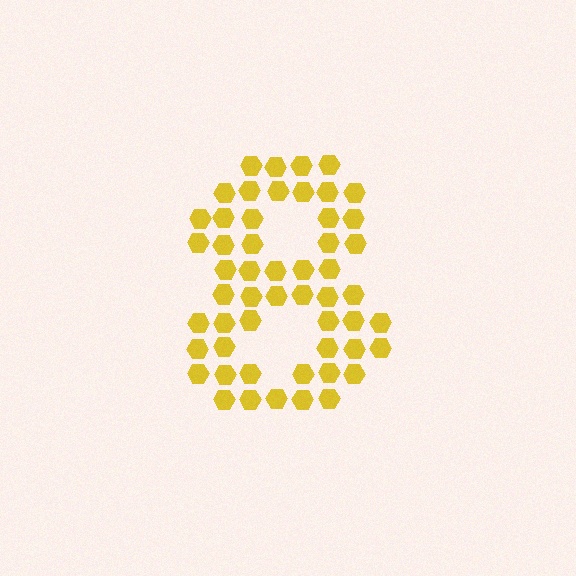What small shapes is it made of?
It is made of small hexagons.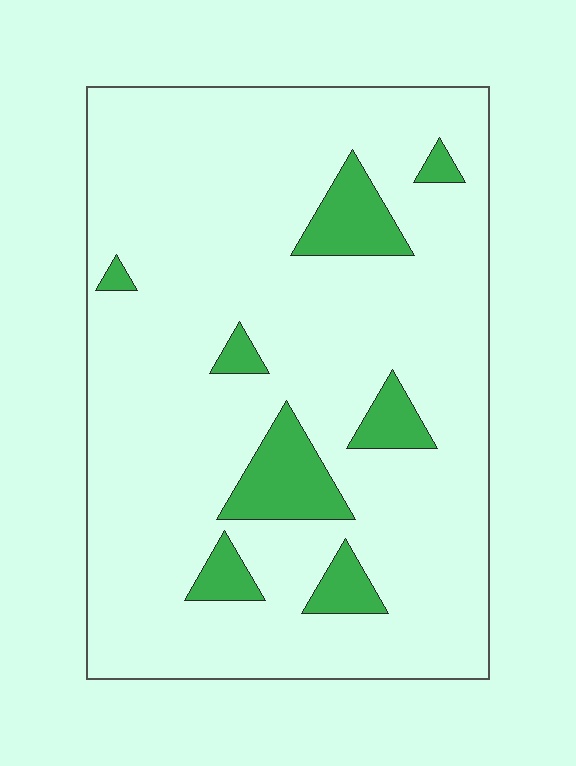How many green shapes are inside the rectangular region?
8.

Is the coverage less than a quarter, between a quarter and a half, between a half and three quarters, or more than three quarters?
Less than a quarter.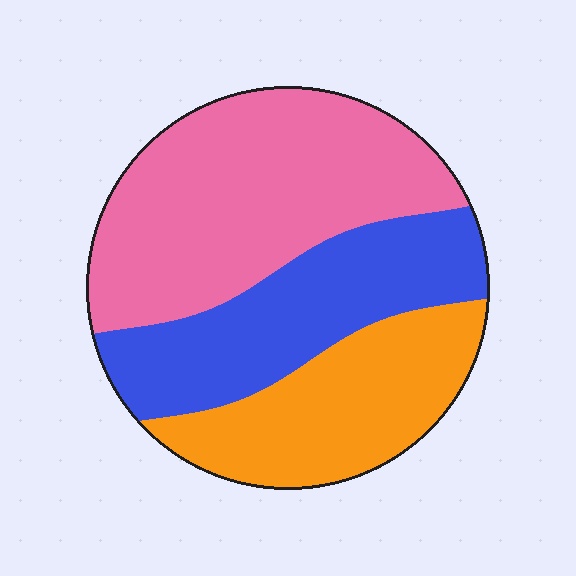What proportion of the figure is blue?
Blue takes up about one third (1/3) of the figure.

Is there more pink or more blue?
Pink.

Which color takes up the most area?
Pink, at roughly 45%.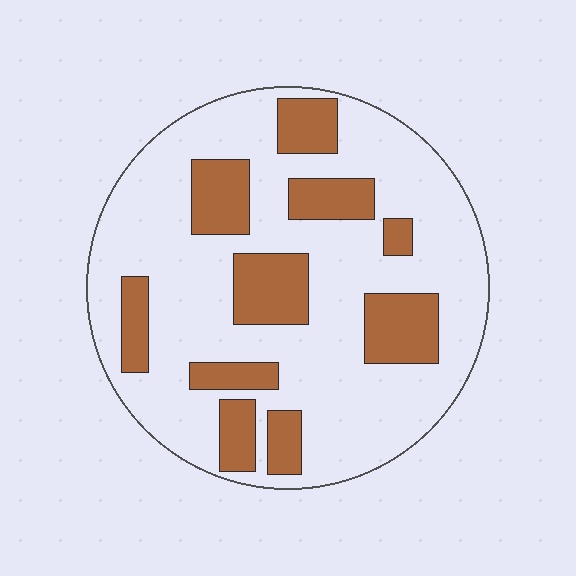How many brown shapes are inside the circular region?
10.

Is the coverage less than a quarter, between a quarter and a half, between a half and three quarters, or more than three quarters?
Between a quarter and a half.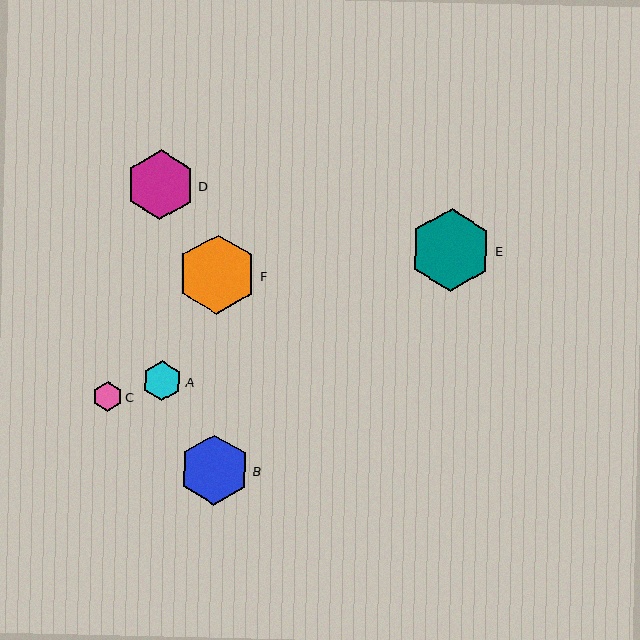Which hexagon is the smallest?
Hexagon C is the smallest with a size of approximately 29 pixels.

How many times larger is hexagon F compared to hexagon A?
Hexagon F is approximately 2.0 times the size of hexagon A.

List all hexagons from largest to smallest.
From largest to smallest: E, F, B, D, A, C.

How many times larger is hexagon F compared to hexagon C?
Hexagon F is approximately 2.7 times the size of hexagon C.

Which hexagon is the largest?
Hexagon E is the largest with a size of approximately 82 pixels.